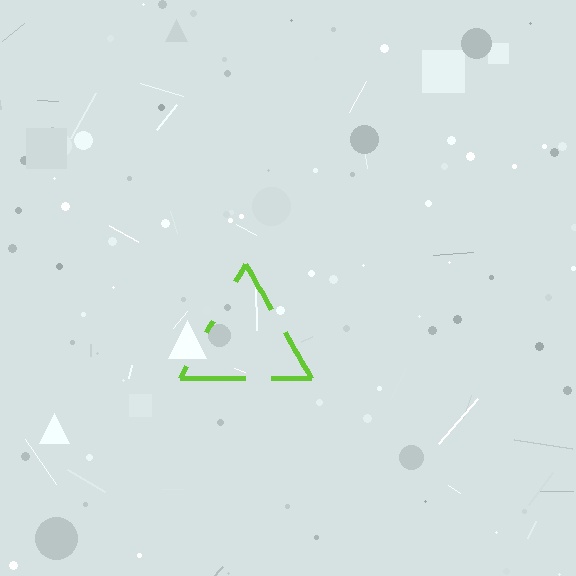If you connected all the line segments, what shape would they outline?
They would outline a triangle.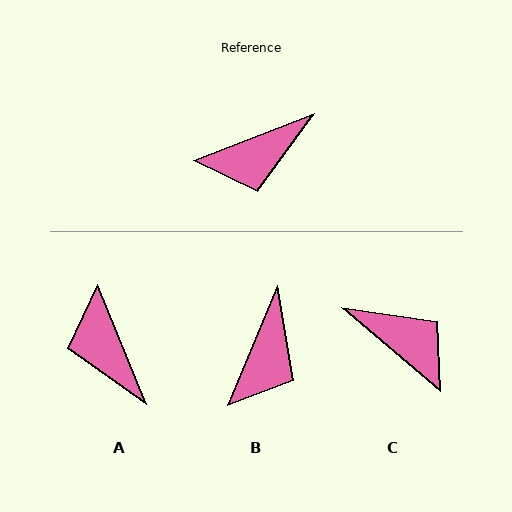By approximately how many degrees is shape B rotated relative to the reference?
Approximately 46 degrees counter-clockwise.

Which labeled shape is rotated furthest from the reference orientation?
C, about 118 degrees away.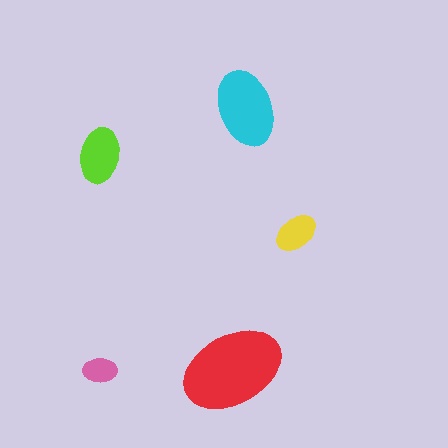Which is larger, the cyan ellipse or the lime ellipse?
The cyan one.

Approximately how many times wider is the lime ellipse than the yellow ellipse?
About 1.5 times wider.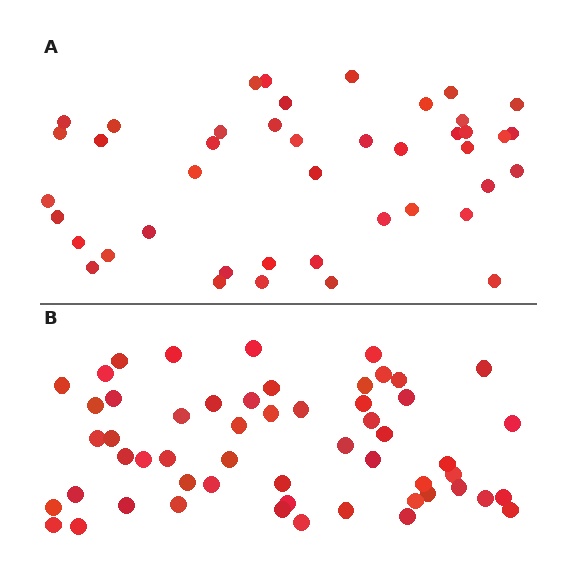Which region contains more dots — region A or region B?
Region B (the bottom region) has more dots.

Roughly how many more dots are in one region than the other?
Region B has roughly 12 or so more dots than region A.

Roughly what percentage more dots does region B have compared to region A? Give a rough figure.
About 30% more.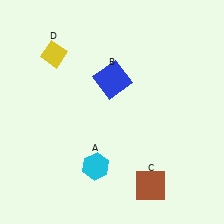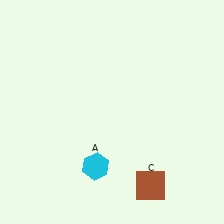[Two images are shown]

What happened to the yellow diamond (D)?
The yellow diamond (D) was removed in Image 2. It was in the top-left area of Image 1.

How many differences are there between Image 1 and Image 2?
There are 2 differences between the two images.